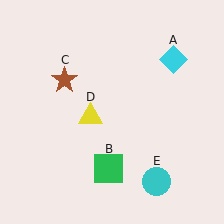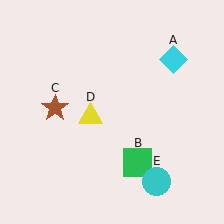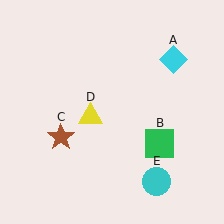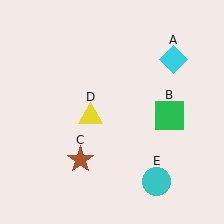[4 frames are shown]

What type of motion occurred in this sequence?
The green square (object B), brown star (object C) rotated counterclockwise around the center of the scene.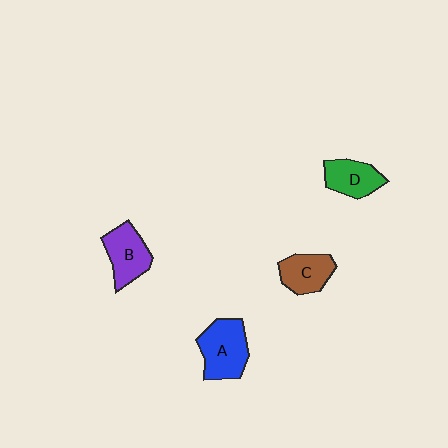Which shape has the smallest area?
Shape D (green).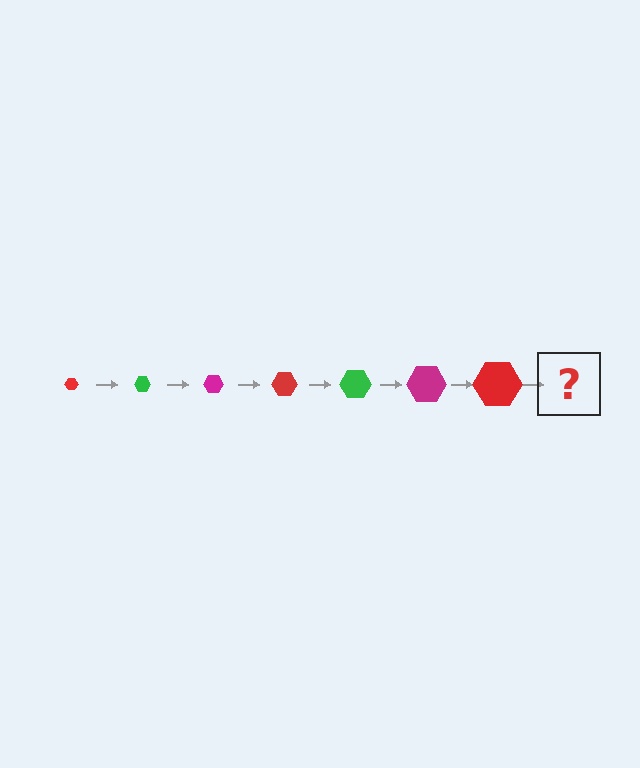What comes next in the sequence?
The next element should be a green hexagon, larger than the previous one.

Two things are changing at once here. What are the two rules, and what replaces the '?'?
The two rules are that the hexagon grows larger each step and the color cycles through red, green, and magenta. The '?' should be a green hexagon, larger than the previous one.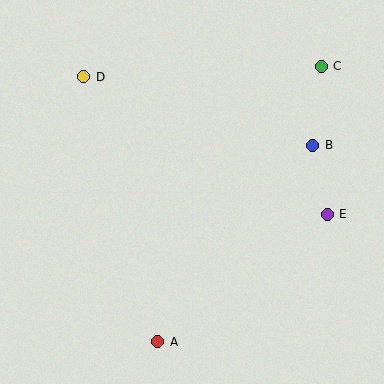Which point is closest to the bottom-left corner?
Point A is closest to the bottom-left corner.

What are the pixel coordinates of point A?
Point A is at (158, 342).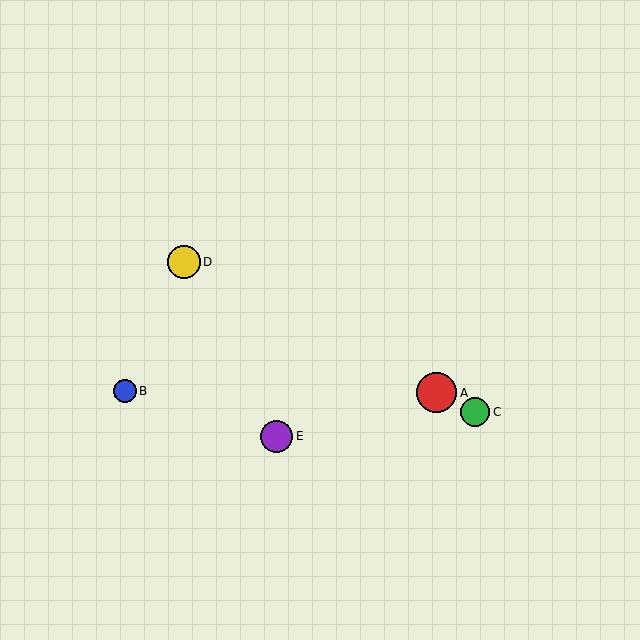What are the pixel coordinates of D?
Object D is at (184, 262).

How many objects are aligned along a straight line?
3 objects (A, C, D) are aligned along a straight line.